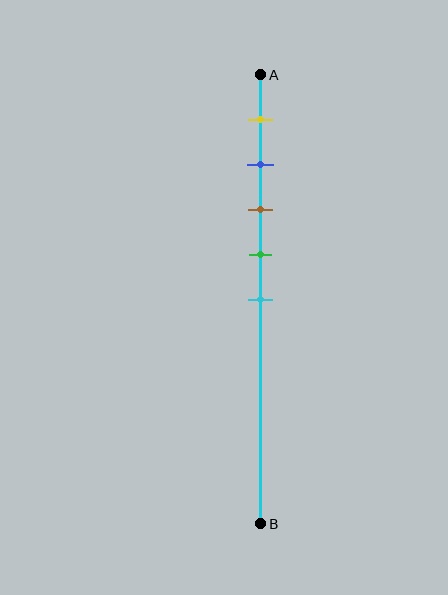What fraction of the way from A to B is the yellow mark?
The yellow mark is approximately 10% (0.1) of the way from A to B.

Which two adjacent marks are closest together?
The blue and brown marks are the closest adjacent pair.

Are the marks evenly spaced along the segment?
Yes, the marks are approximately evenly spaced.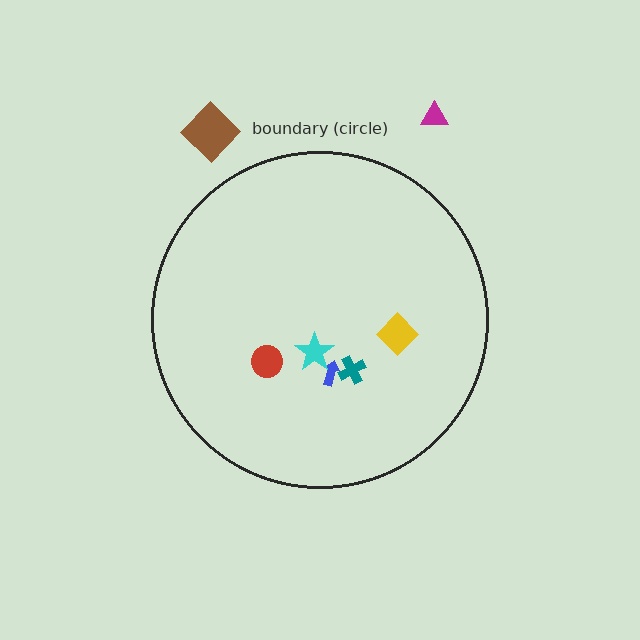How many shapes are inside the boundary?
5 inside, 2 outside.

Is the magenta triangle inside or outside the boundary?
Outside.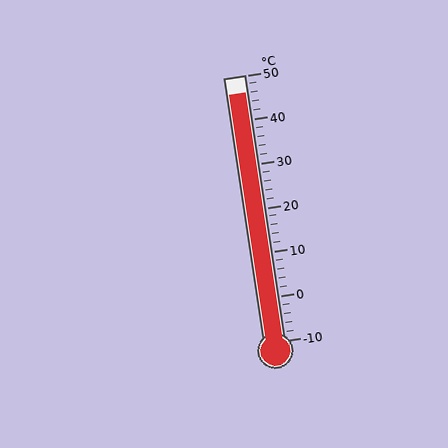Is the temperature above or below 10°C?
The temperature is above 10°C.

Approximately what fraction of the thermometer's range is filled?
The thermometer is filled to approximately 95% of its range.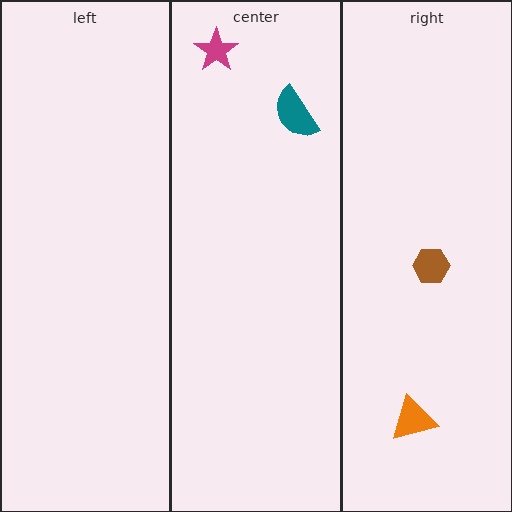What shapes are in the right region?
The brown hexagon, the orange triangle.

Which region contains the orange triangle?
The right region.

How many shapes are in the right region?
2.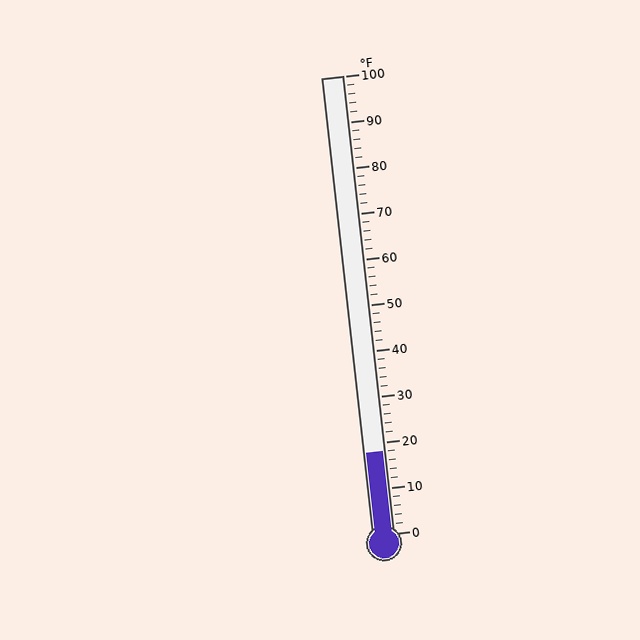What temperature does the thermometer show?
The thermometer shows approximately 18°F.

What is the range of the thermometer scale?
The thermometer scale ranges from 0°F to 100°F.